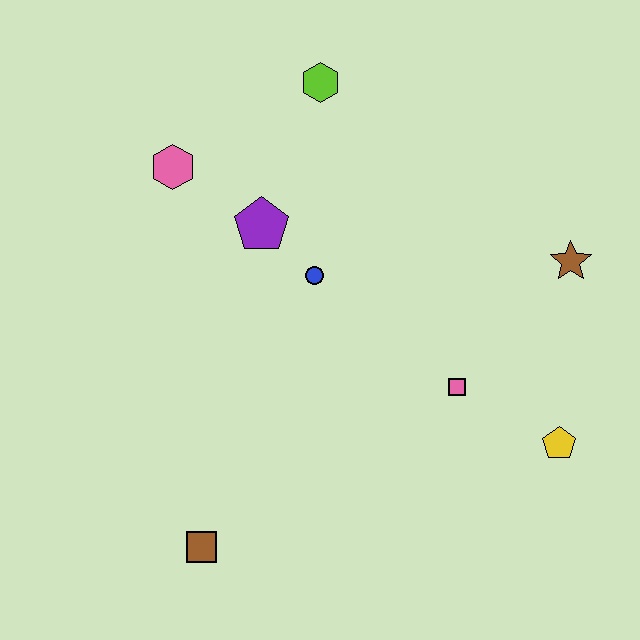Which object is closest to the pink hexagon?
The purple pentagon is closest to the pink hexagon.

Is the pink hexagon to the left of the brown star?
Yes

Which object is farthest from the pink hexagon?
The yellow pentagon is farthest from the pink hexagon.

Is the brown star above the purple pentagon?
No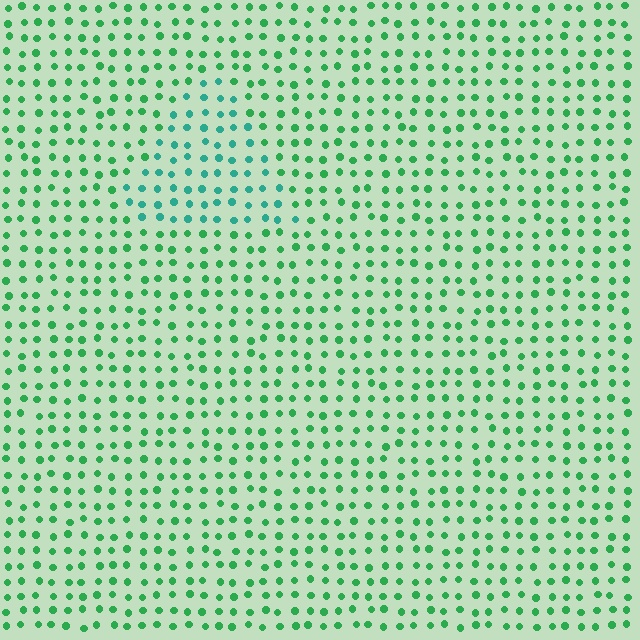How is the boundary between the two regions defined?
The boundary is defined purely by a slight shift in hue (about 31 degrees). Spacing, size, and orientation are identical on both sides.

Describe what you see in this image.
The image is filled with small green elements in a uniform arrangement. A triangle-shaped region is visible where the elements are tinted to a slightly different hue, forming a subtle color boundary.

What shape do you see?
I see a triangle.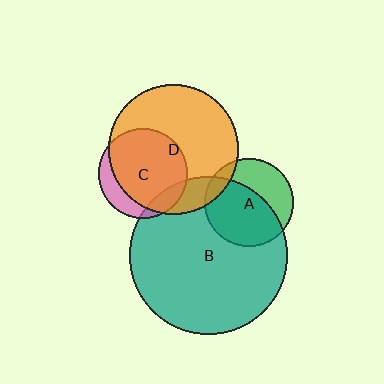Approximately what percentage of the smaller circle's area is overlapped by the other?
Approximately 10%.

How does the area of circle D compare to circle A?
Approximately 2.1 times.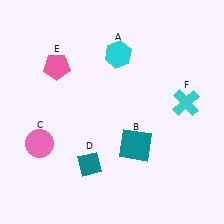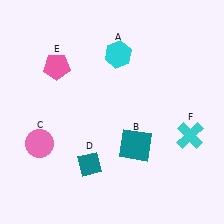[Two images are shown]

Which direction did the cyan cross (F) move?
The cyan cross (F) moved down.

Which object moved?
The cyan cross (F) moved down.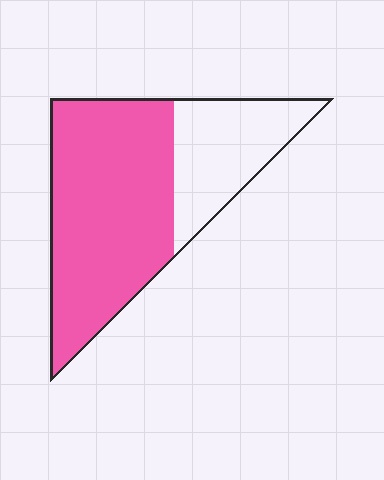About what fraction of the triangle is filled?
About two thirds (2/3).